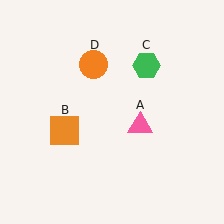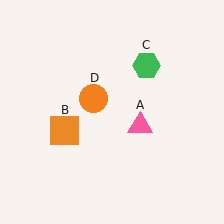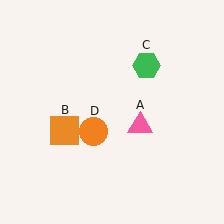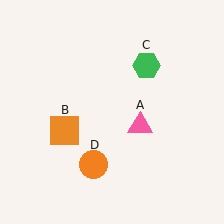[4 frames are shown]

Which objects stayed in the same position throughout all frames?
Pink triangle (object A) and orange square (object B) and green hexagon (object C) remained stationary.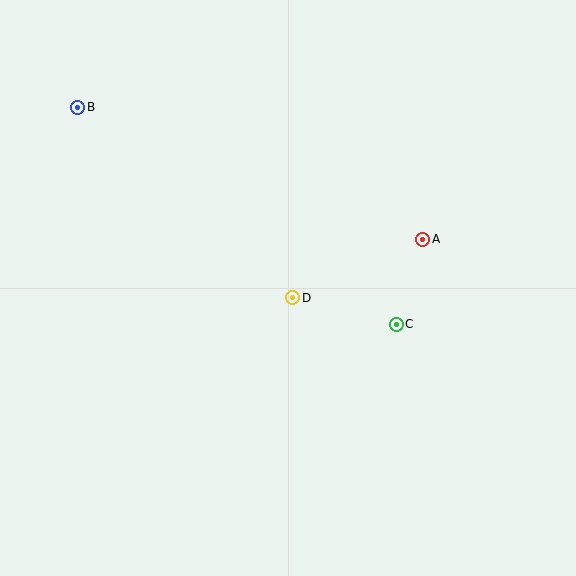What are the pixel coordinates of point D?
Point D is at (293, 298).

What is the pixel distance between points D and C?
The distance between D and C is 107 pixels.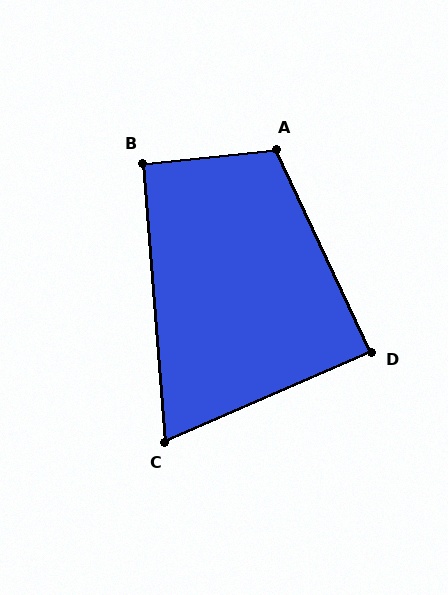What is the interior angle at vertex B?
Approximately 91 degrees (approximately right).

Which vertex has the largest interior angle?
A, at approximately 109 degrees.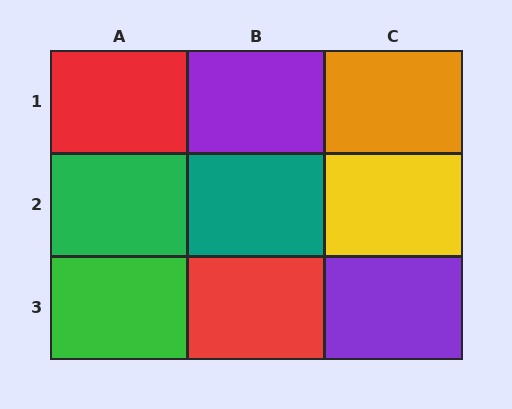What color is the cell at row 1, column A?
Red.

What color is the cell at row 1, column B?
Purple.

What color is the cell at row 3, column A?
Green.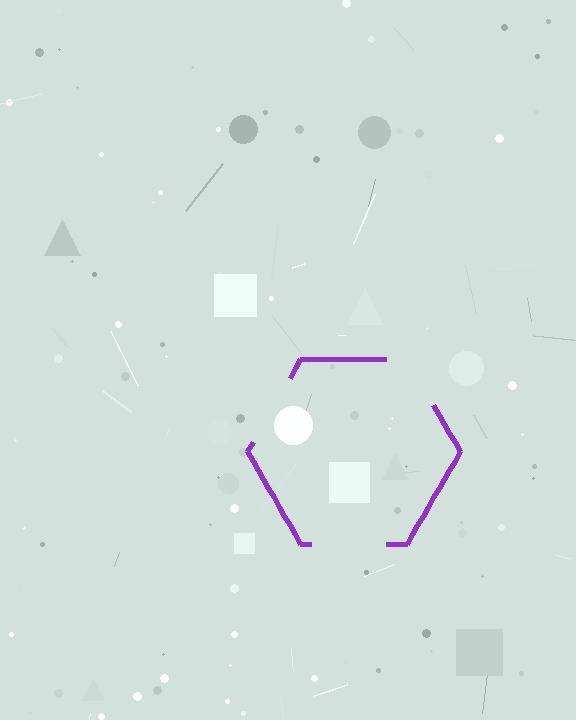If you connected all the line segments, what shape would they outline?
They would outline a hexagon.